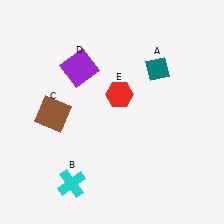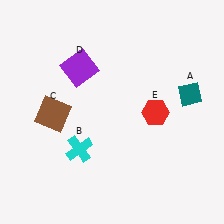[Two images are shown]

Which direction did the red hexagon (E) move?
The red hexagon (E) moved right.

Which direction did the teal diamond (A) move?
The teal diamond (A) moved right.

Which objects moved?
The objects that moved are: the teal diamond (A), the cyan cross (B), the red hexagon (E).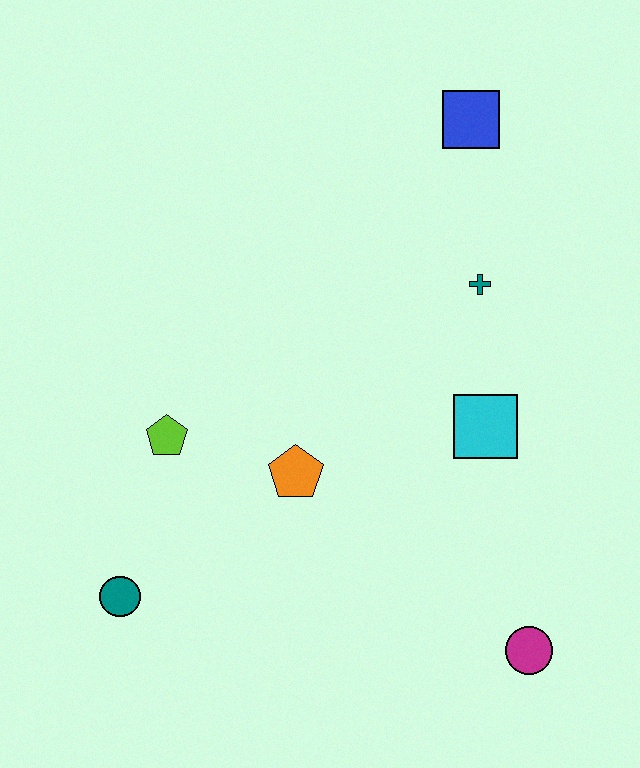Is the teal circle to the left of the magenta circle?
Yes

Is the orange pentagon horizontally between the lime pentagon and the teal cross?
Yes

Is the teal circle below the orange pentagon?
Yes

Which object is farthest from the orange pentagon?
The blue square is farthest from the orange pentagon.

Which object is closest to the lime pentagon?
The orange pentagon is closest to the lime pentagon.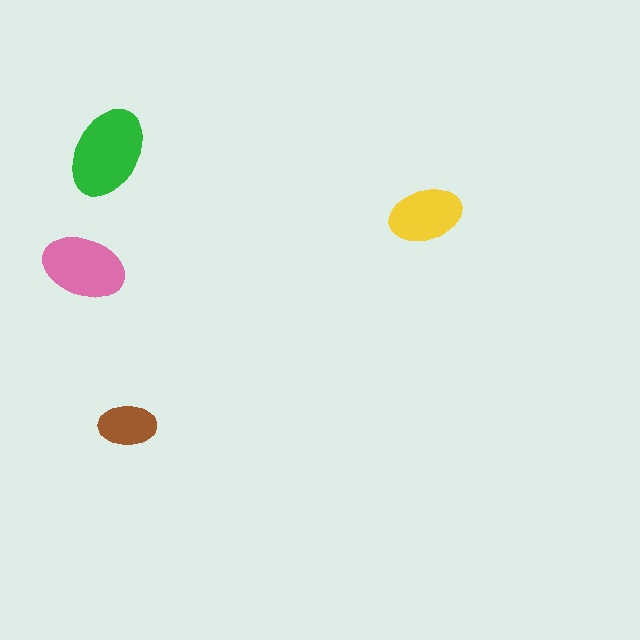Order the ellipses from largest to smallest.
the green one, the pink one, the yellow one, the brown one.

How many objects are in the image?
There are 4 objects in the image.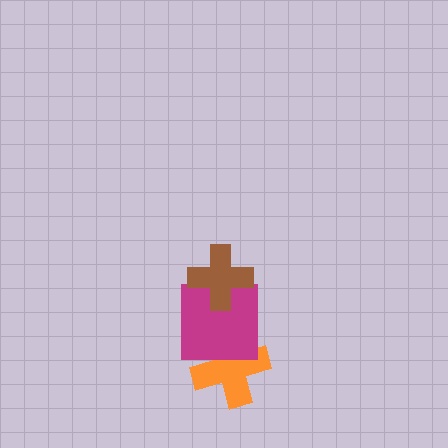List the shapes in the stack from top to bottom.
From top to bottom: the brown cross, the magenta square, the orange cross.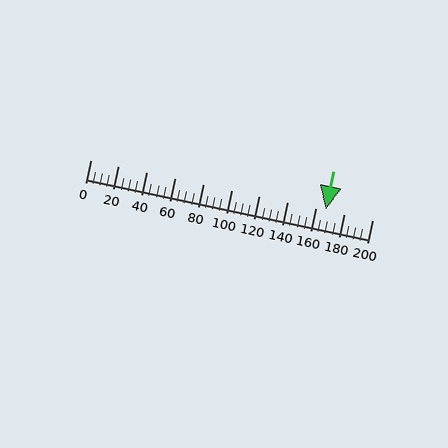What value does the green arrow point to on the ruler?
The green arrow points to approximately 167.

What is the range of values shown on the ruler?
The ruler shows values from 0 to 200.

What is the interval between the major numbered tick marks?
The major tick marks are spaced 20 units apart.